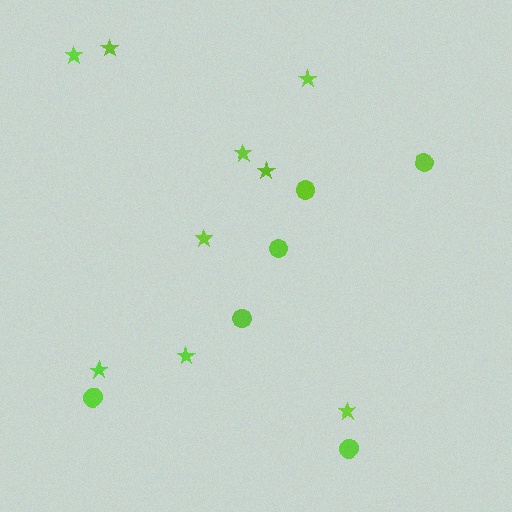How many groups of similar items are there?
There are 2 groups: one group of stars (9) and one group of circles (6).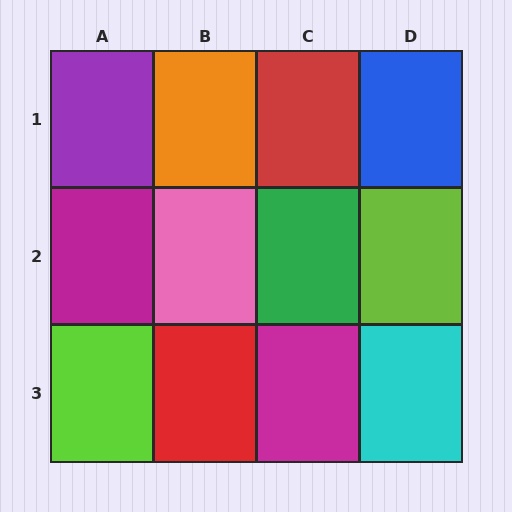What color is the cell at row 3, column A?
Lime.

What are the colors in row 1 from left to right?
Purple, orange, red, blue.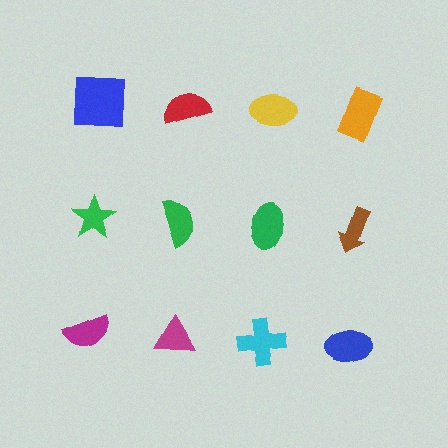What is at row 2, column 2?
A green semicircle.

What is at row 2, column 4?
A brown arrow.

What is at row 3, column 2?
A magenta triangle.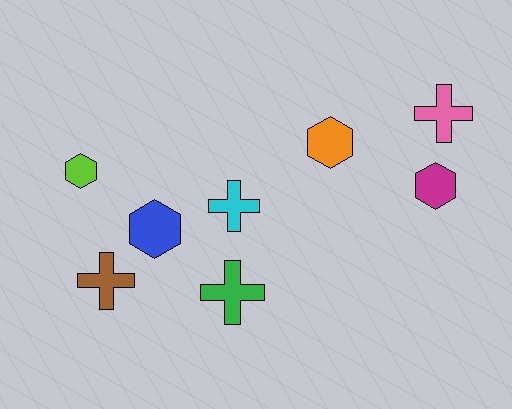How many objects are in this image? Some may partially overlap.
There are 8 objects.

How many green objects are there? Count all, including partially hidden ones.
There is 1 green object.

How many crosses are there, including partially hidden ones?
There are 4 crosses.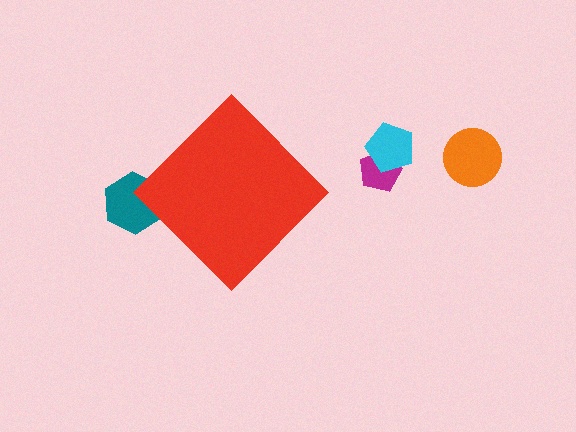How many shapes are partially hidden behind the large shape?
2 shapes are partially hidden.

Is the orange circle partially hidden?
No, the orange circle is fully visible.